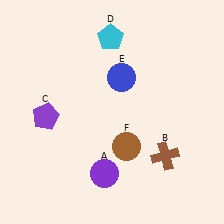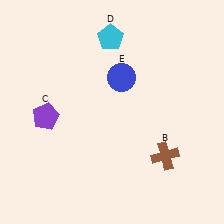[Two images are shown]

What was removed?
The brown circle (F), the purple circle (A) were removed in Image 2.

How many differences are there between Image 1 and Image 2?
There are 2 differences between the two images.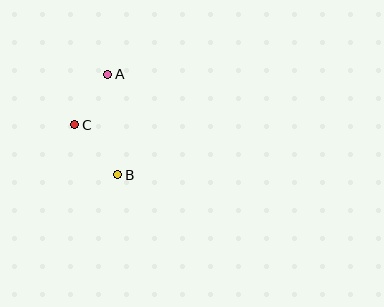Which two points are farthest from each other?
Points A and B are farthest from each other.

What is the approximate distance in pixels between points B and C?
The distance between B and C is approximately 66 pixels.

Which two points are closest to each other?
Points A and C are closest to each other.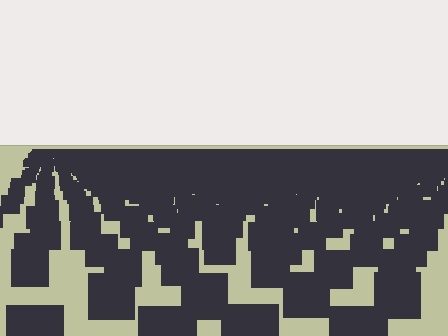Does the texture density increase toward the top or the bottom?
Density increases toward the top.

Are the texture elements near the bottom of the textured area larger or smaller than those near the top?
Larger. Near the bottom, elements are closer to the viewer and appear at a bigger on-screen size.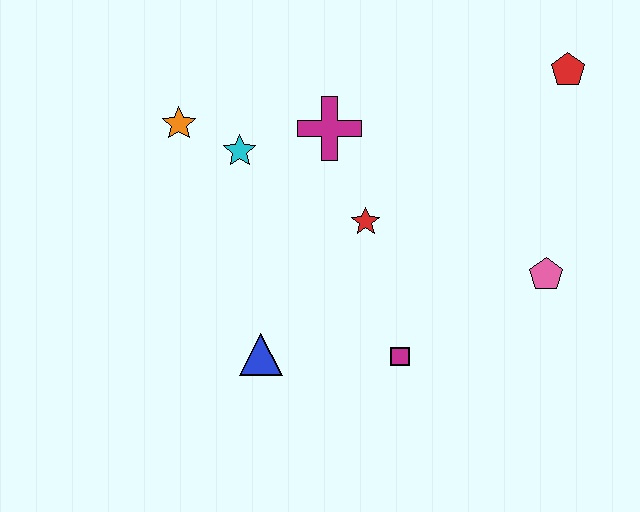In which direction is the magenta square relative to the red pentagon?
The magenta square is below the red pentagon.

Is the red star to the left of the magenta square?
Yes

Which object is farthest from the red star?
The red pentagon is farthest from the red star.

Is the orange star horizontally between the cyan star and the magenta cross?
No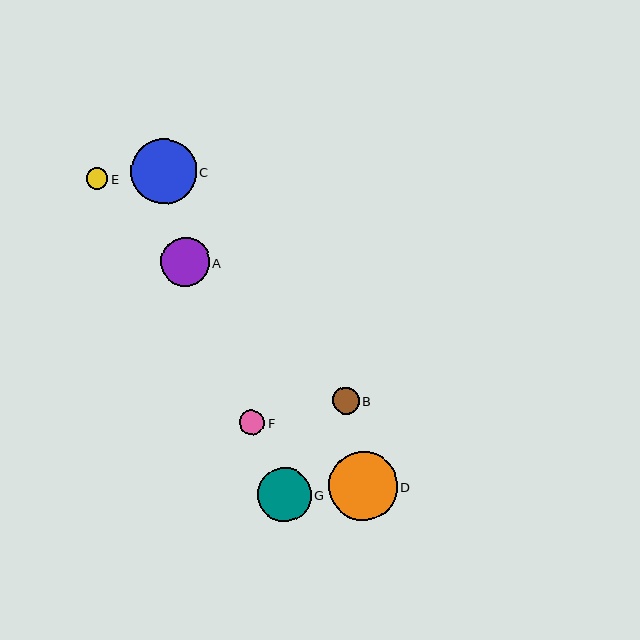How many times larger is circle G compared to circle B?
Circle G is approximately 2.0 times the size of circle B.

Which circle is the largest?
Circle D is the largest with a size of approximately 69 pixels.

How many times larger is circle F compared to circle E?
Circle F is approximately 1.2 times the size of circle E.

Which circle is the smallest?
Circle E is the smallest with a size of approximately 22 pixels.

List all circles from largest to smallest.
From largest to smallest: D, C, G, A, B, F, E.